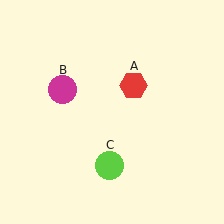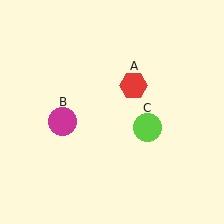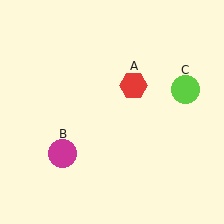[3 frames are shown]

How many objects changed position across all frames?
2 objects changed position: magenta circle (object B), lime circle (object C).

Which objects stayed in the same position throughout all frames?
Red hexagon (object A) remained stationary.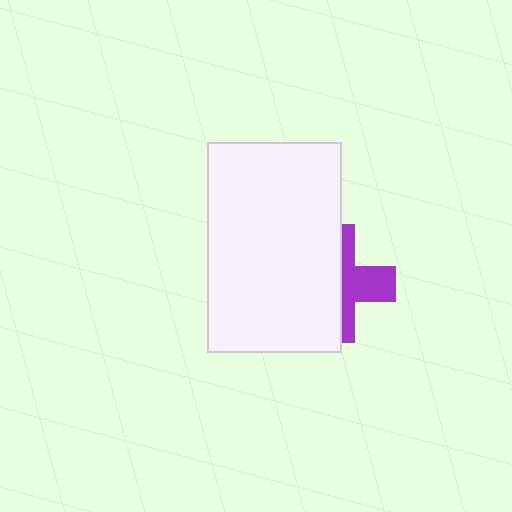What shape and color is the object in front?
The object in front is a white rectangle.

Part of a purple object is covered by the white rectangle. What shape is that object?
It is a cross.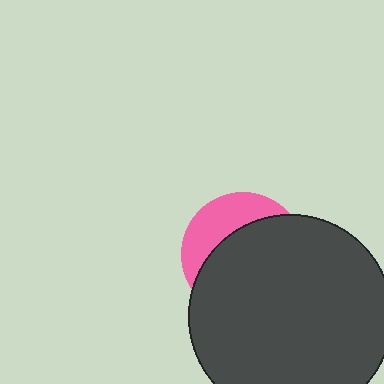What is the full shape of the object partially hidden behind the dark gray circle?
The partially hidden object is a pink circle.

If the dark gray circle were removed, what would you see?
You would see the complete pink circle.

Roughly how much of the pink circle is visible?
A small part of it is visible (roughly 32%).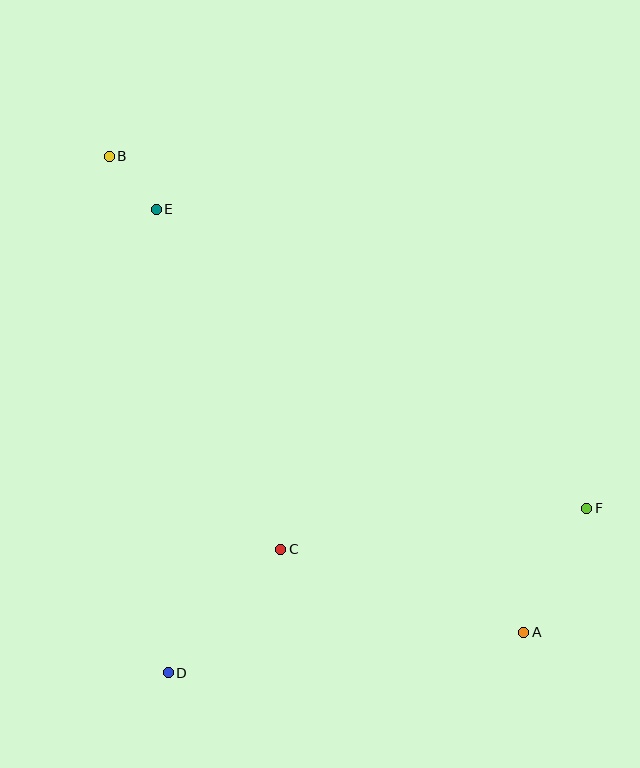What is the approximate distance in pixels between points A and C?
The distance between A and C is approximately 257 pixels.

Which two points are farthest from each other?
Points A and B are farthest from each other.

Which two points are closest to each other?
Points B and E are closest to each other.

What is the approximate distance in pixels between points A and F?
The distance between A and F is approximately 139 pixels.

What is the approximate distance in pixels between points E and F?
The distance between E and F is approximately 525 pixels.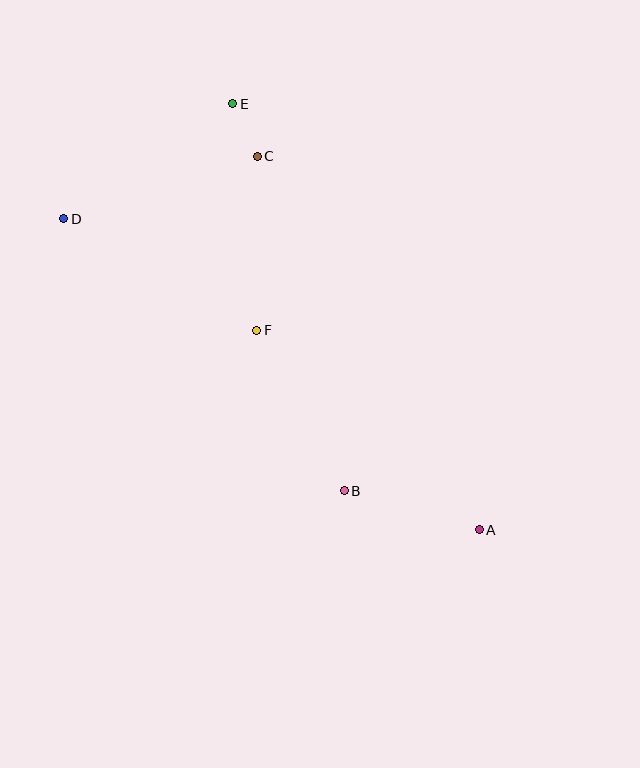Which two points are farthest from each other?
Points A and D are farthest from each other.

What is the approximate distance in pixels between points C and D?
The distance between C and D is approximately 203 pixels.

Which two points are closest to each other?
Points C and E are closest to each other.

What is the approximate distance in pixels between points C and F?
The distance between C and F is approximately 174 pixels.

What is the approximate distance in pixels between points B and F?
The distance between B and F is approximately 183 pixels.